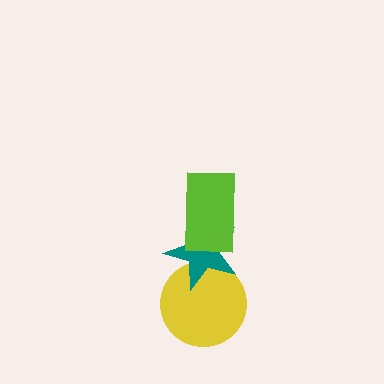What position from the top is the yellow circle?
The yellow circle is 3rd from the top.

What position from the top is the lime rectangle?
The lime rectangle is 1st from the top.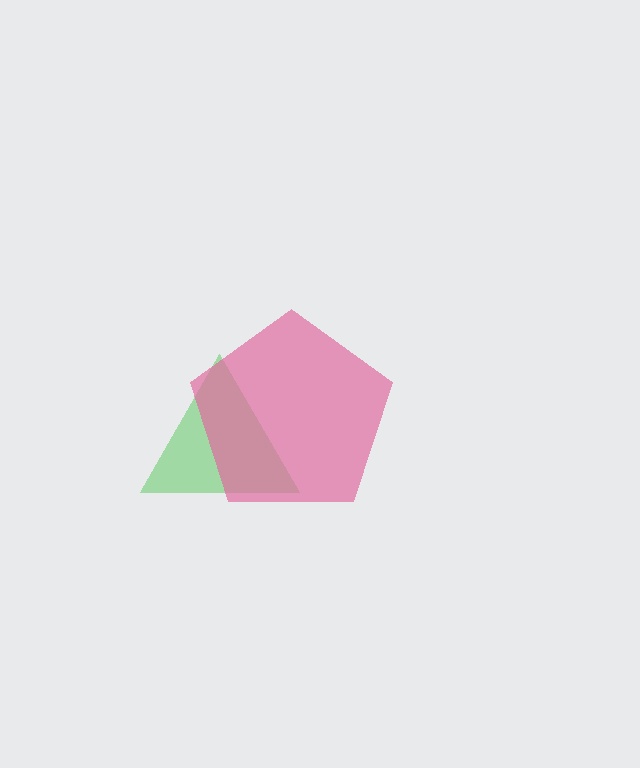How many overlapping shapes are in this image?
There are 2 overlapping shapes in the image.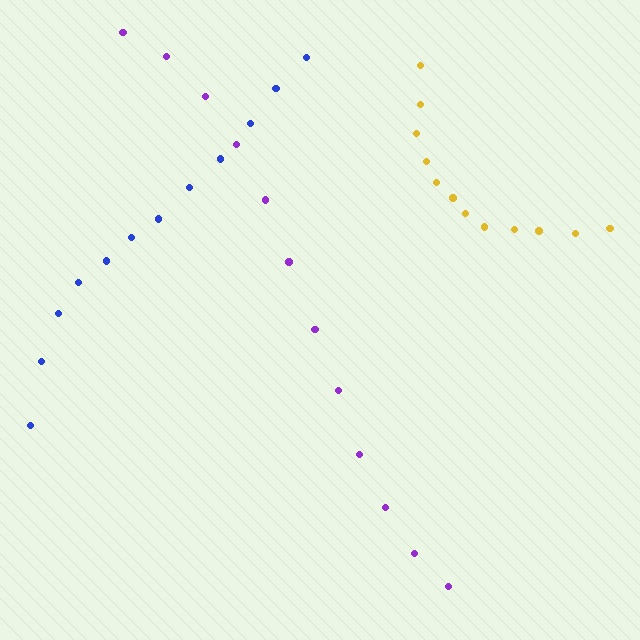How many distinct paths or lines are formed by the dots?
There are 3 distinct paths.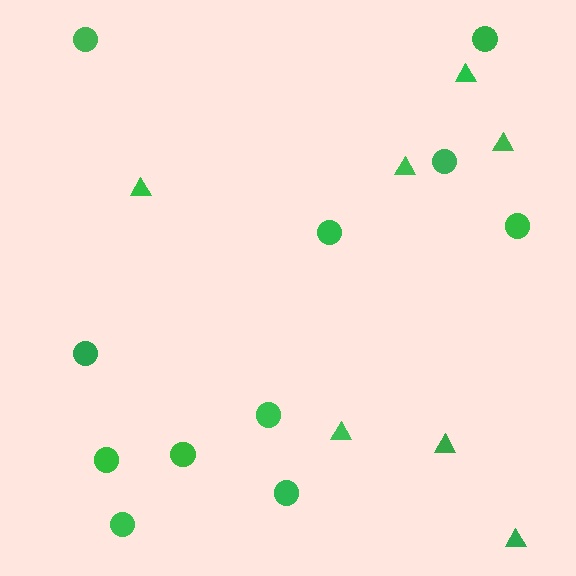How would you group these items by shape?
There are 2 groups: one group of circles (11) and one group of triangles (7).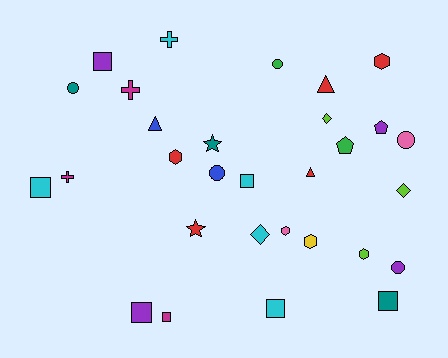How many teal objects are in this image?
There are 3 teal objects.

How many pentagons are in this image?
There are 2 pentagons.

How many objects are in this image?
There are 30 objects.